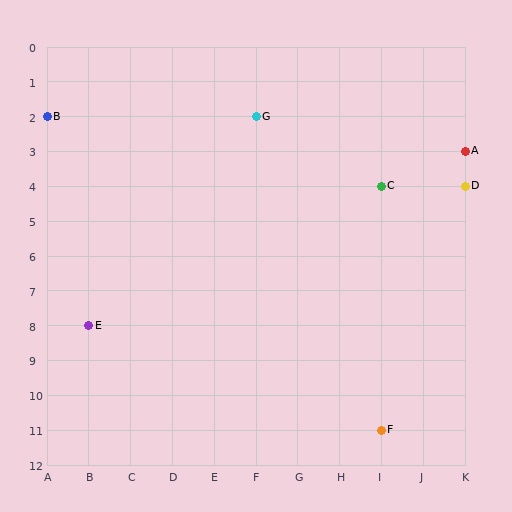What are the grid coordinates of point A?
Point A is at grid coordinates (K, 3).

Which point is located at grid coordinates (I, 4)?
Point C is at (I, 4).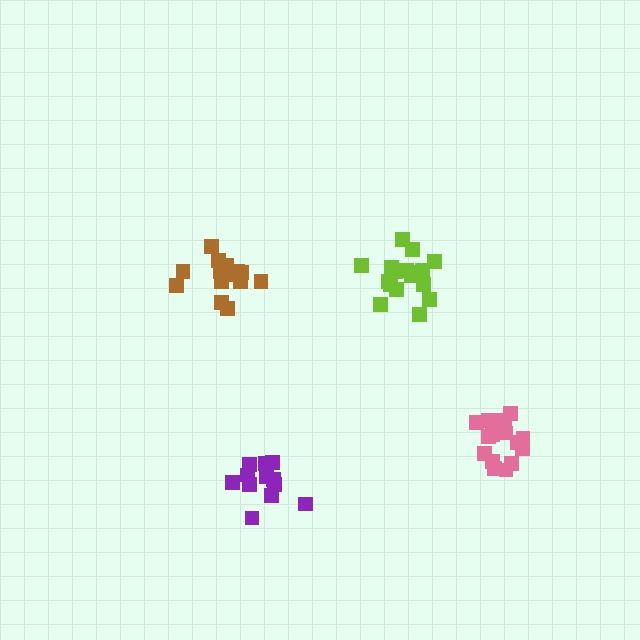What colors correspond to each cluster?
The clusters are colored: lime, purple, pink, brown.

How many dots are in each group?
Group 1: 17 dots, Group 2: 12 dots, Group 3: 16 dots, Group 4: 15 dots (60 total).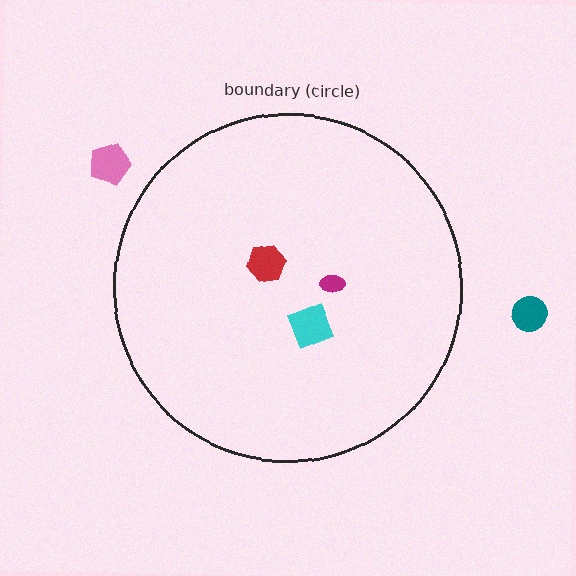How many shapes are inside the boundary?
3 inside, 2 outside.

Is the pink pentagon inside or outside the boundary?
Outside.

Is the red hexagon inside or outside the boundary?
Inside.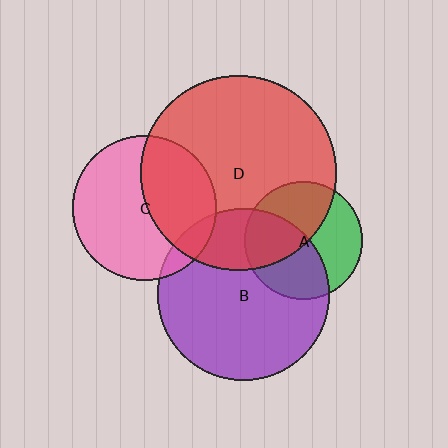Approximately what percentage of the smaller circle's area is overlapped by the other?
Approximately 25%.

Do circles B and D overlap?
Yes.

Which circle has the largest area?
Circle D (red).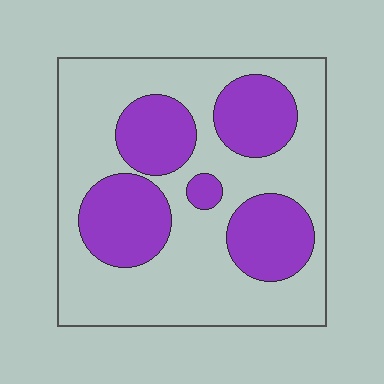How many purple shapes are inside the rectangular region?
5.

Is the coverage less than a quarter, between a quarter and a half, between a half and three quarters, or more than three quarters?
Between a quarter and a half.